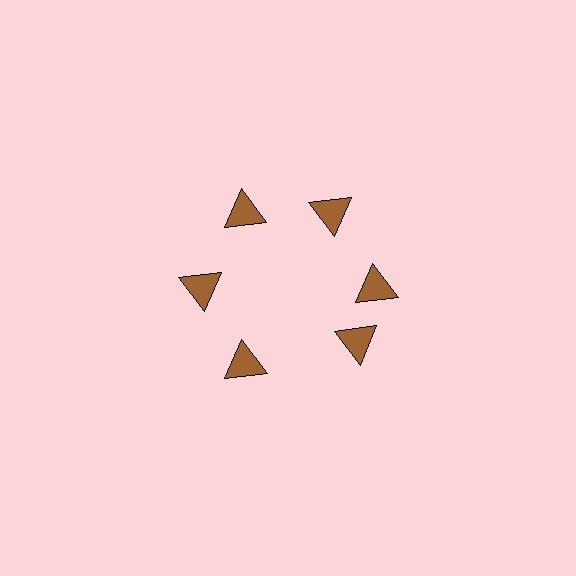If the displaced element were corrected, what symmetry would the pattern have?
It would have 6-fold rotational symmetry — the pattern would map onto itself every 60 degrees.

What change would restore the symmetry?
The symmetry would be restored by rotating it back into even spacing with its neighbors so that all 6 triangles sit at equal angles and equal distance from the center.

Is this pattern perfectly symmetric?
No. The 6 brown triangles are arranged in a ring, but one element near the 5 o'clock position is rotated out of alignment along the ring, breaking the 6-fold rotational symmetry.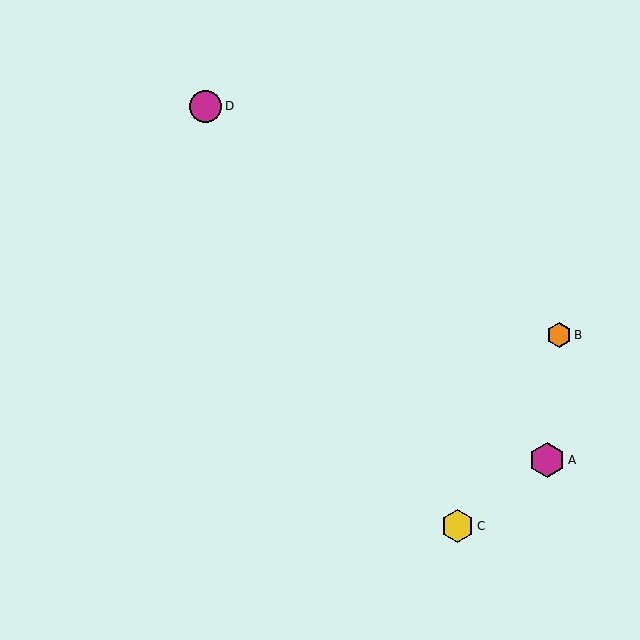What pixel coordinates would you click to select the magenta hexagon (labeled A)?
Click at (547, 460) to select the magenta hexagon A.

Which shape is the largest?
The magenta hexagon (labeled A) is the largest.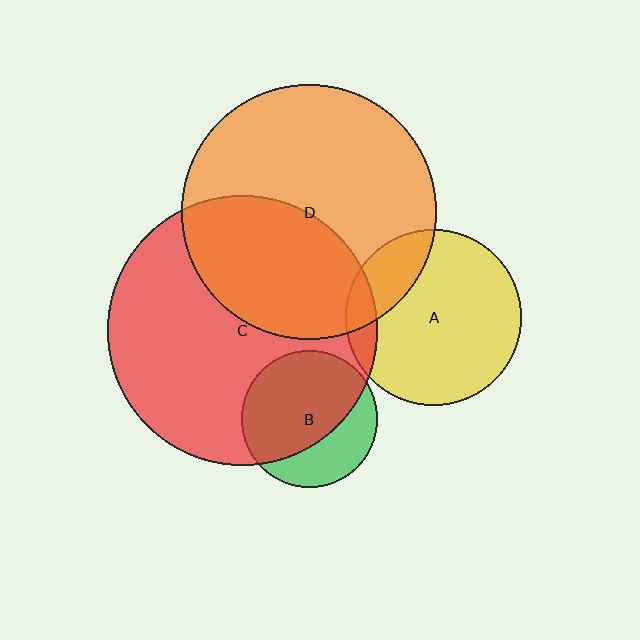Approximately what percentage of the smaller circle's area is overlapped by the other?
Approximately 40%.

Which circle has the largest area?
Circle C (red).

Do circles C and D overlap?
Yes.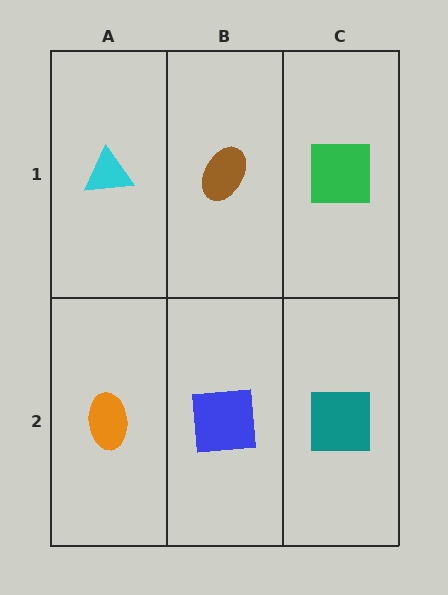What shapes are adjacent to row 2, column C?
A green square (row 1, column C), a blue square (row 2, column B).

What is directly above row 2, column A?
A cyan triangle.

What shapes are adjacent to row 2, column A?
A cyan triangle (row 1, column A), a blue square (row 2, column B).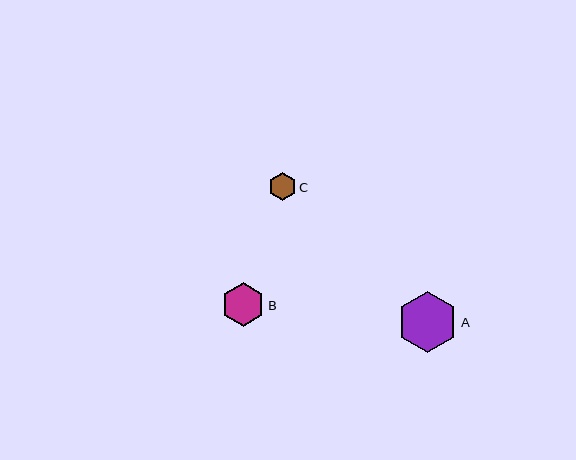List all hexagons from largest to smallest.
From largest to smallest: A, B, C.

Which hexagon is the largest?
Hexagon A is the largest with a size of approximately 60 pixels.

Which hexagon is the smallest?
Hexagon C is the smallest with a size of approximately 28 pixels.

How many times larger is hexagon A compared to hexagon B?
Hexagon A is approximately 1.4 times the size of hexagon B.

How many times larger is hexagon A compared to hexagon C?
Hexagon A is approximately 2.2 times the size of hexagon C.